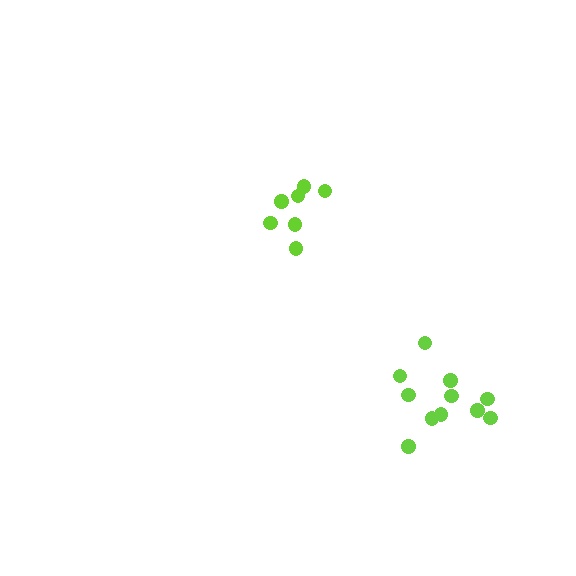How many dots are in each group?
Group 1: 7 dots, Group 2: 11 dots (18 total).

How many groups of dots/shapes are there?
There are 2 groups.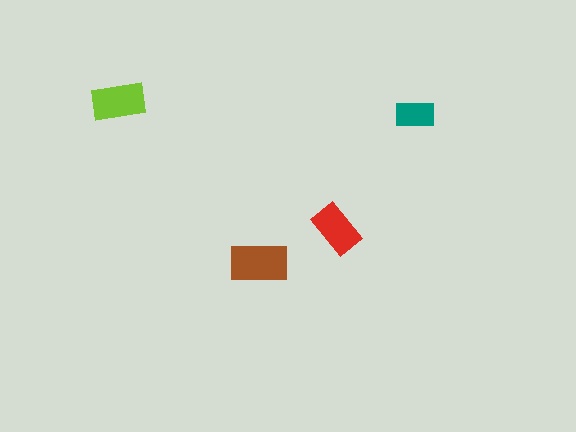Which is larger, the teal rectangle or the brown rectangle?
The brown one.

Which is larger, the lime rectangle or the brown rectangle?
The brown one.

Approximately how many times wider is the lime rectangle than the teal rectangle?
About 1.5 times wider.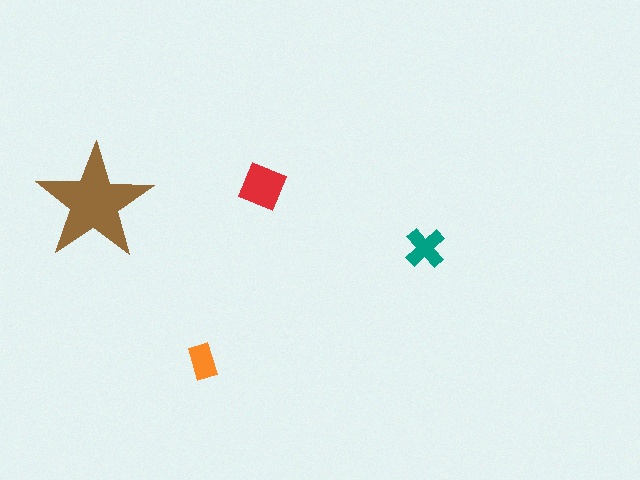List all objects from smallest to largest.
The orange rectangle, the teal cross, the red diamond, the brown star.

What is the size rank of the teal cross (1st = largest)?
3rd.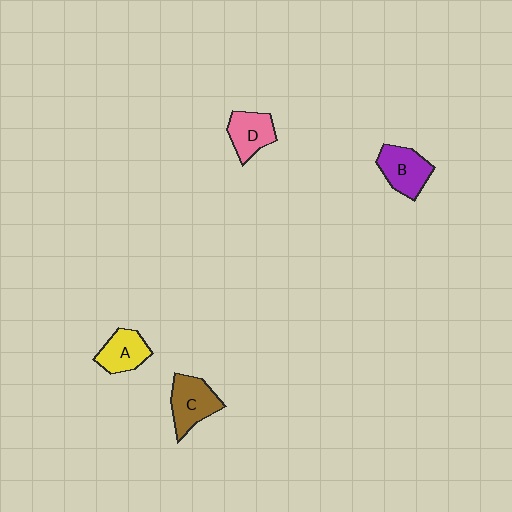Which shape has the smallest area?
Shape A (yellow).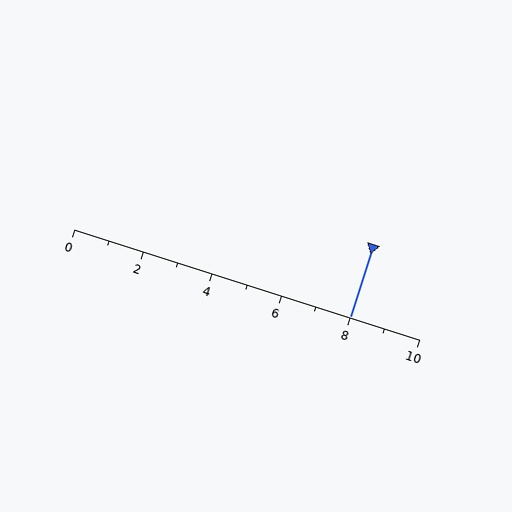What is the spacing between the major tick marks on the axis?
The major ticks are spaced 2 apart.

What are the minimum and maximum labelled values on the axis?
The axis runs from 0 to 10.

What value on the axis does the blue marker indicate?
The marker indicates approximately 8.